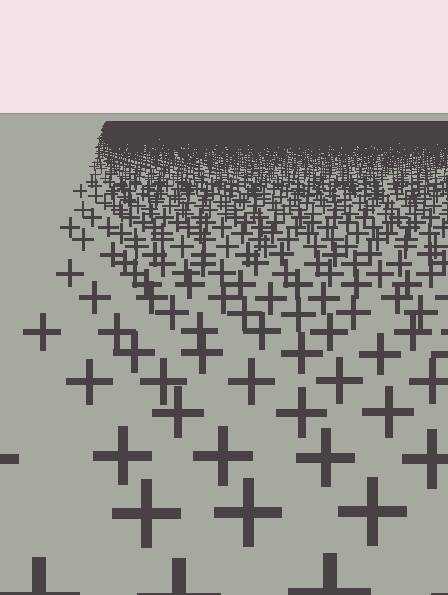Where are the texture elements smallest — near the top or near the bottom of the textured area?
Near the top.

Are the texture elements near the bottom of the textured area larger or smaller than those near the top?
Larger. Near the bottom, elements are closer to the viewer and appear at a bigger on-screen size.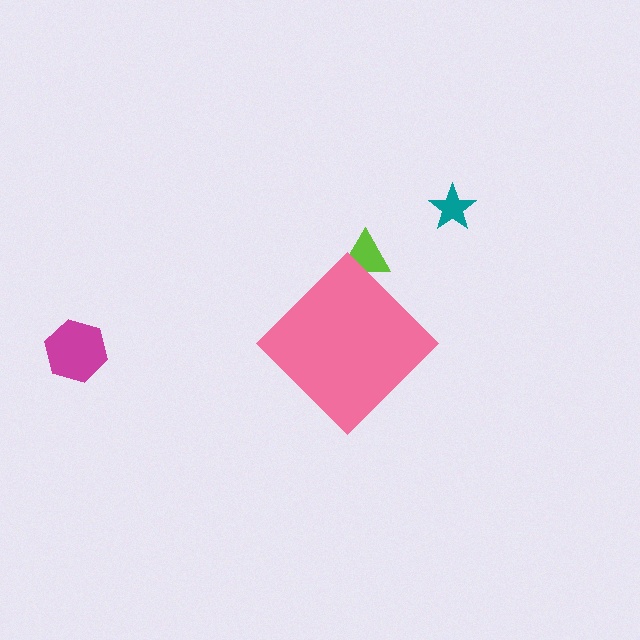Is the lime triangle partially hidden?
Yes, the lime triangle is partially hidden behind the pink diamond.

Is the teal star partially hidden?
No, the teal star is fully visible.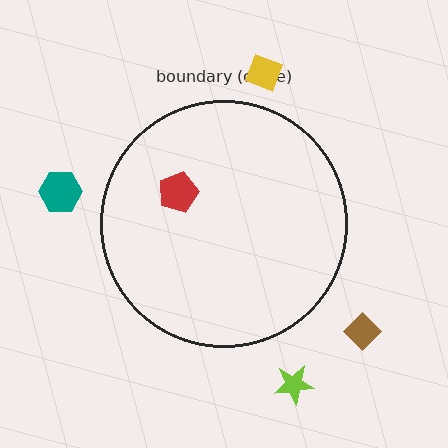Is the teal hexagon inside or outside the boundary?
Outside.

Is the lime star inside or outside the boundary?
Outside.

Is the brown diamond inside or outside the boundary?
Outside.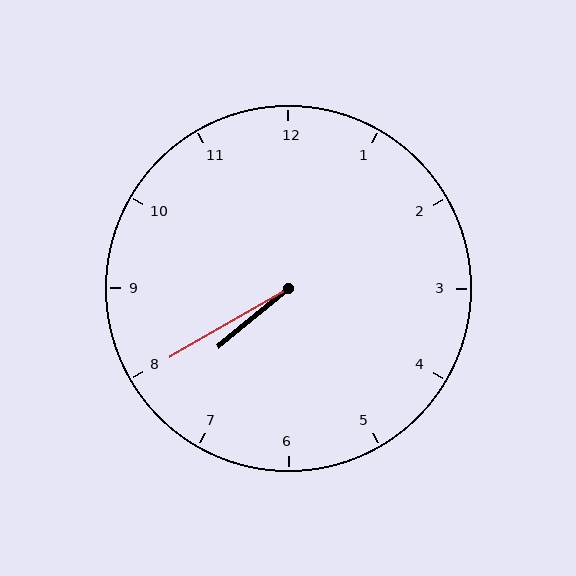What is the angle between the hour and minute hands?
Approximately 10 degrees.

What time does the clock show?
7:40.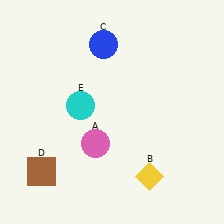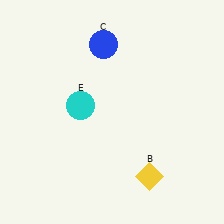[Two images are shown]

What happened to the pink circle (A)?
The pink circle (A) was removed in Image 2. It was in the bottom-left area of Image 1.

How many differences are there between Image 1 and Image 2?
There are 2 differences between the two images.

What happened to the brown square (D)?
The brown square (D) was removed in Image 2. It was in the bottom-left area of Image 1.